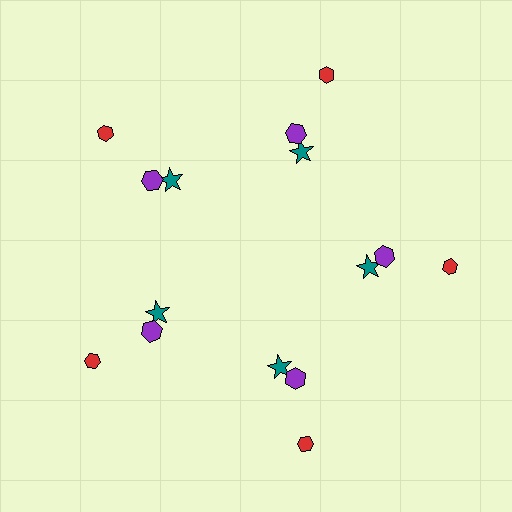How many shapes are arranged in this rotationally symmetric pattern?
There are 15 shapes, arranged in 5 groups of 3.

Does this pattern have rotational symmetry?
Yes, this pattern has 5-fold rotational symmetry. It looks the same after rotating 72 degrees around the center.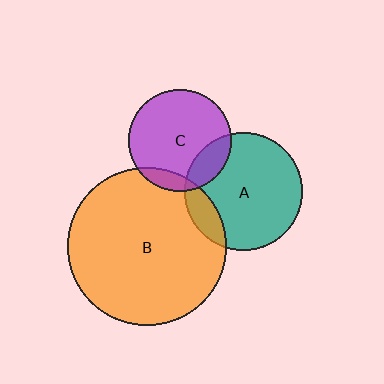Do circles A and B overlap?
Yes.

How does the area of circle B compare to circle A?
Approximately 1.8 times.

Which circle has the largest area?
Circle B (orange).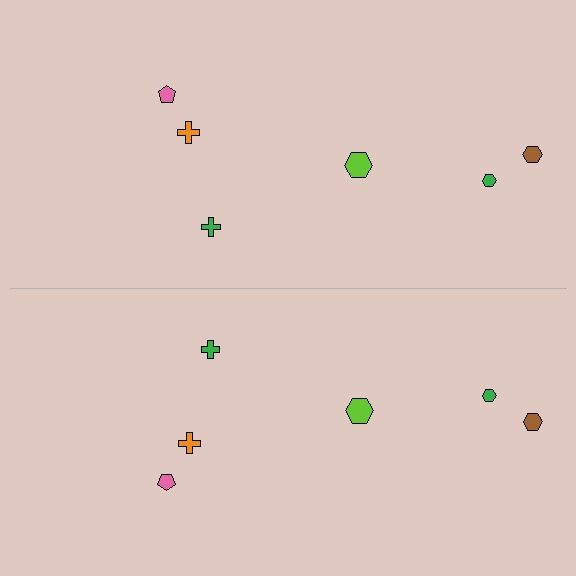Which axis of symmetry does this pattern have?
The pattern has a horizontal axis of symmetry running through the center of the image.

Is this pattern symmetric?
Yes, this pattern has bilateral (reflection) symmetry.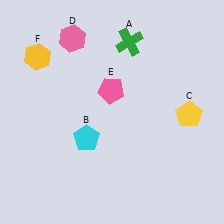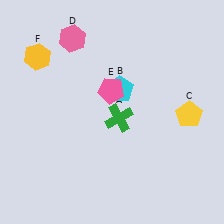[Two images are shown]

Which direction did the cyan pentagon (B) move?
The cyan pentagon (B) moved up.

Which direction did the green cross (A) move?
The green cross (A) moved down.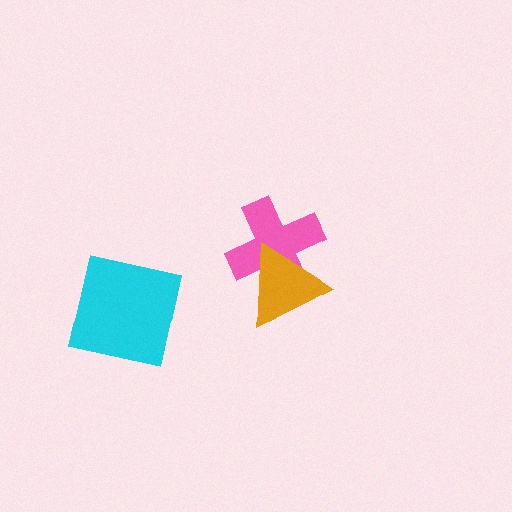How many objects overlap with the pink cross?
1 object overlaps with the pink cross.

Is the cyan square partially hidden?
No, no other shape covers it.